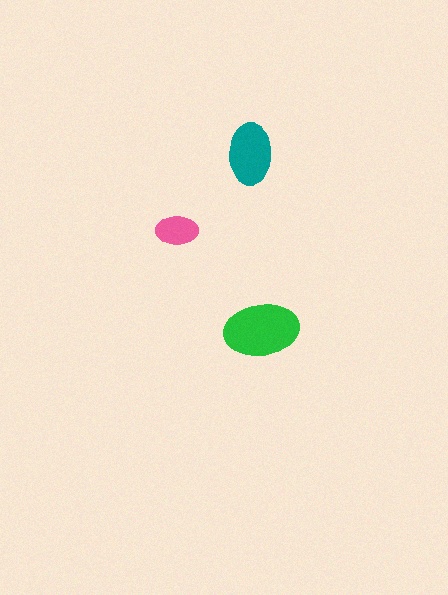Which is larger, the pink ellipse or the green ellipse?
The green one.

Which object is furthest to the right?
The green ellipse is rightmost.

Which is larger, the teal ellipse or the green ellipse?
The green one.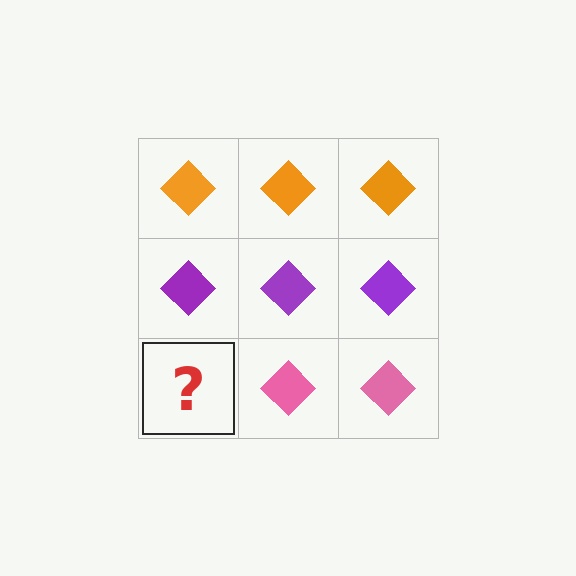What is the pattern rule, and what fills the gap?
The rule is that each row has a consistent color. The gap should be filled with a pink diamond.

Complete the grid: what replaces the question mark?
The question mark should be replaced with a pink diamond.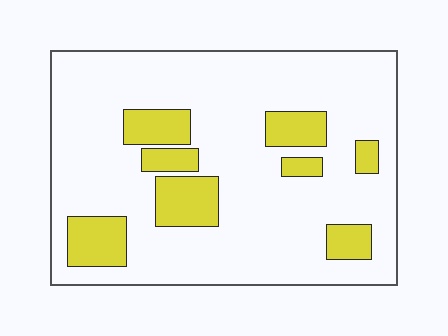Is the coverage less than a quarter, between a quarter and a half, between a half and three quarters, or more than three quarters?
Less than a quarter.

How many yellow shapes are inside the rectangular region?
8.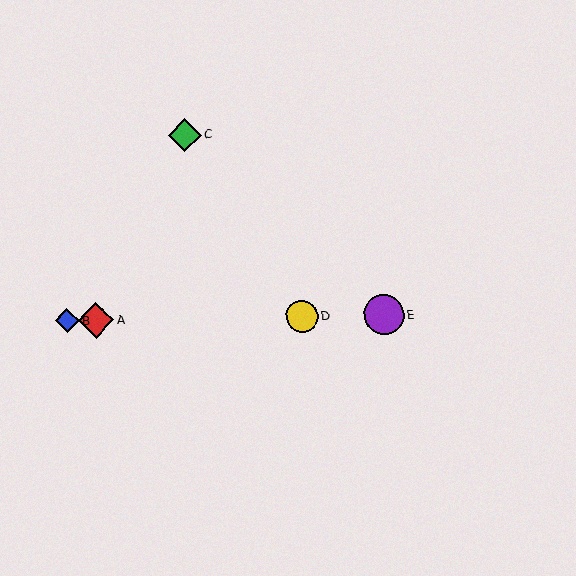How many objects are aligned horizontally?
4 objects (A, B, D, E) are aligned horizontally.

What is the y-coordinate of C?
Object C is at y≈135.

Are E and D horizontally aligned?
Yes, both are at y≈315.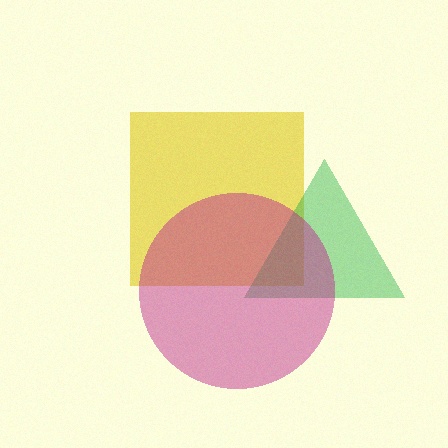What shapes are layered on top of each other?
The layered shapes are: a yellow square, a green triangle, a magenta circle.